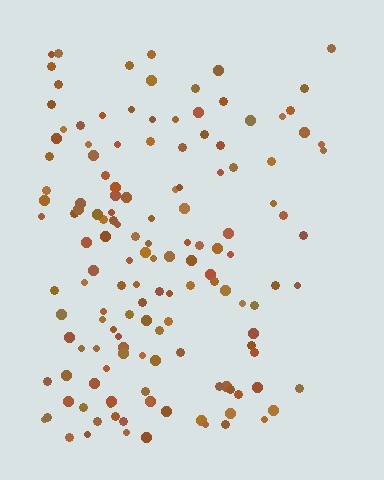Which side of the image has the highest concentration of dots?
The left.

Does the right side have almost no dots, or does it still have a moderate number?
Still a moderate number, just noticeably fewer than the left.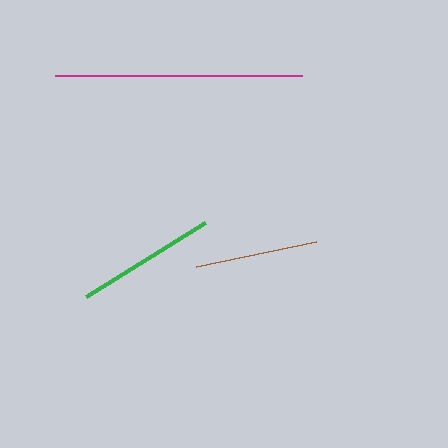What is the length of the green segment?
The green segment is approximately 139 pixels long.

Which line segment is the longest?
The magenta line is the longest at approximately 247 pixels.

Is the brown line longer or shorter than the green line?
The green line is longer than the brown line.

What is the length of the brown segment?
The brown segment is approximately 122 pixels long.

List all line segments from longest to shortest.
From longest to shortest: magenta, green, brown.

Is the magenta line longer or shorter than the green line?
The magenta line is longer than the green line.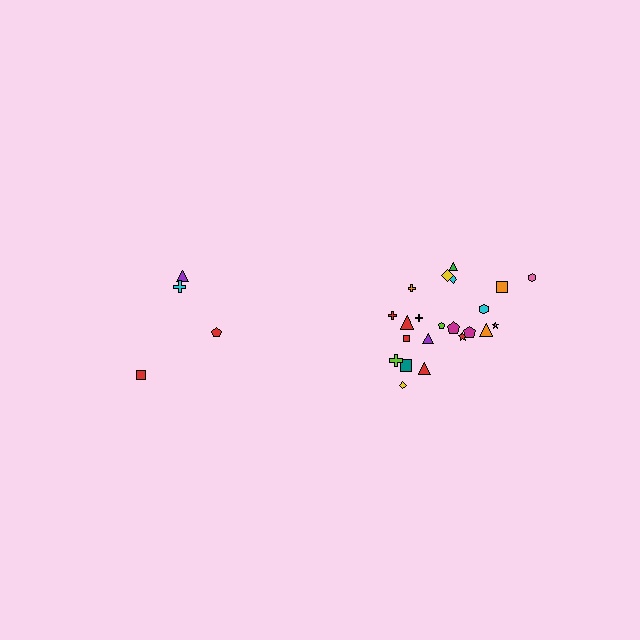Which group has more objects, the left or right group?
The right group.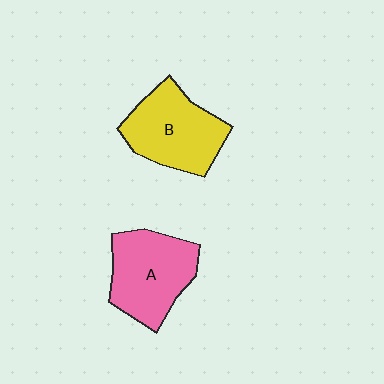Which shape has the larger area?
Shape A (pink).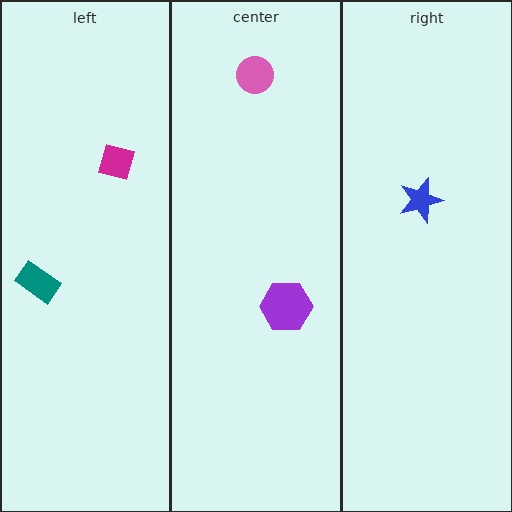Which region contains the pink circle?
The center region.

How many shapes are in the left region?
2.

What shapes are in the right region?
The blue star.